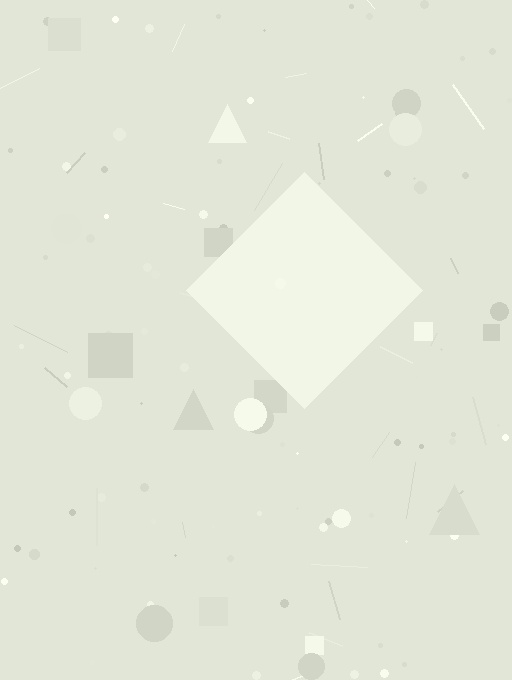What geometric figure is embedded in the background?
A diamond is embedded in the background.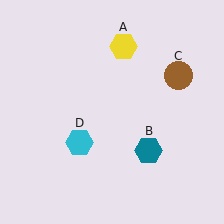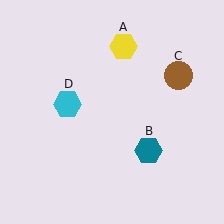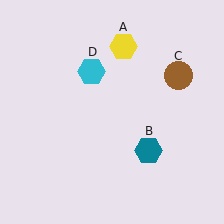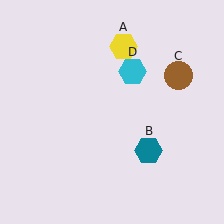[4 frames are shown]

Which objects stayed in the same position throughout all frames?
Yellow hexagon (object A) and teal hexagon (object B) and brown circle (object C) remained stationary.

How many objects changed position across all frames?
1 object changed position: cyan hexagon (object D).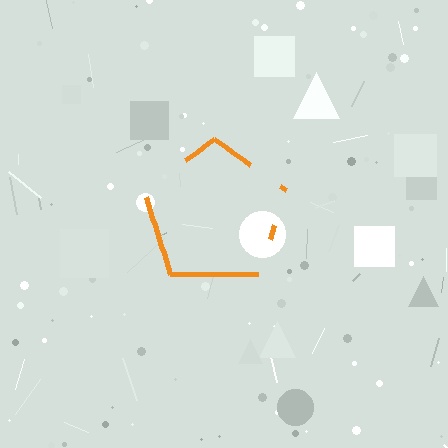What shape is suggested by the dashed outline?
The dashed outline suggests a pentagon.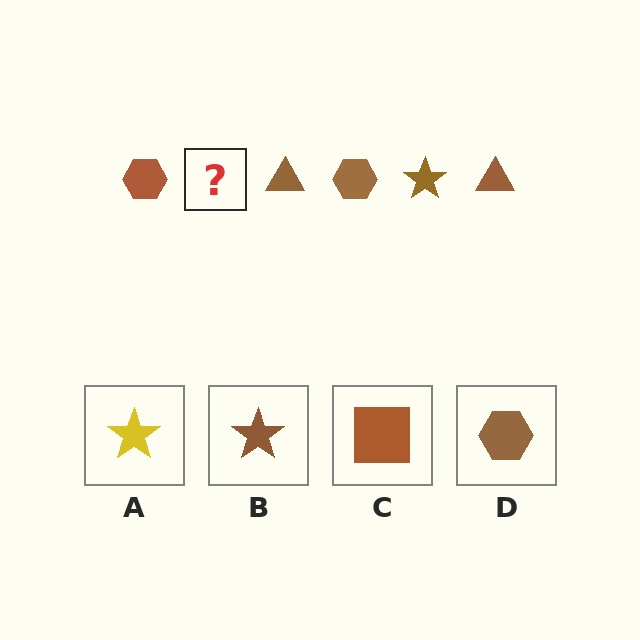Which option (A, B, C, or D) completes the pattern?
B.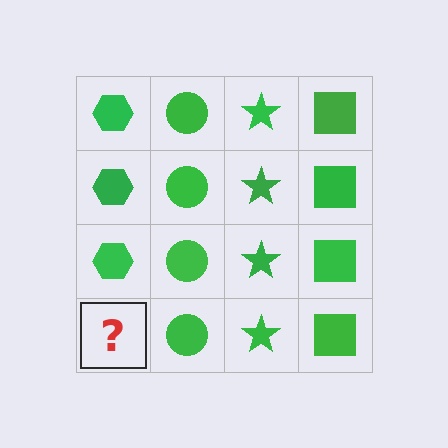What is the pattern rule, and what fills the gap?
The rule is that each column has a consistent shape. The gap should be filled with a green hexagon.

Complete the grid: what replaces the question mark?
The question mark should be replaced with a green hexagon.